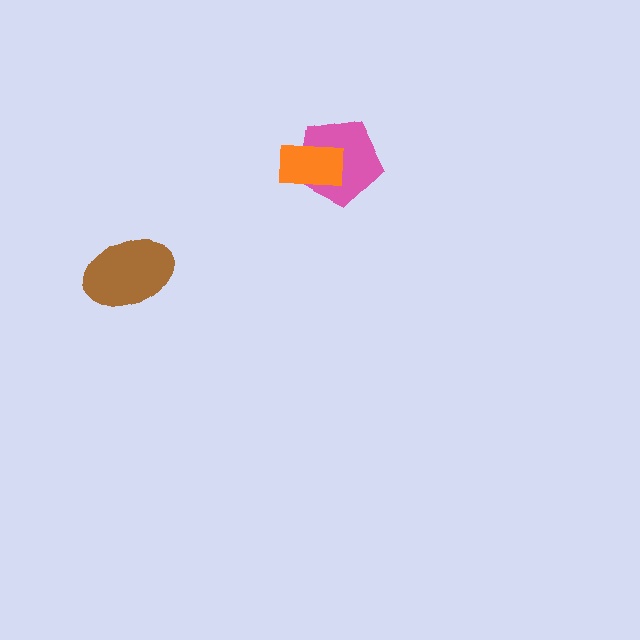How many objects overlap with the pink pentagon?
1 object overlaps with the pink pentagon.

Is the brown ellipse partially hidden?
No, no other shape covers it.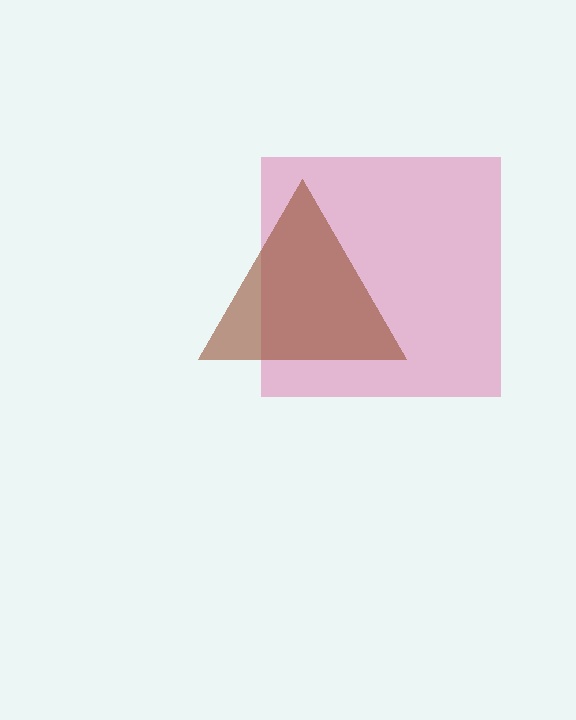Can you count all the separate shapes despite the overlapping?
Yes, there are 2 separate shapes.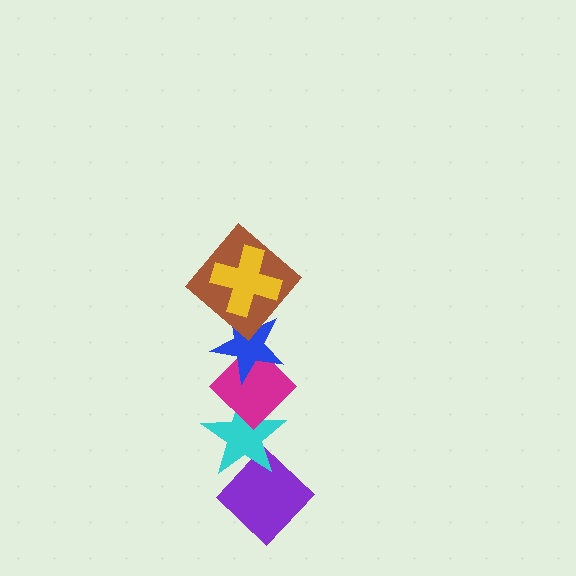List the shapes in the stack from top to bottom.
From top to bottom: the yellow cross, the brown diamond, the blue star, the magenta diamond, the cyan star, the purple diamond.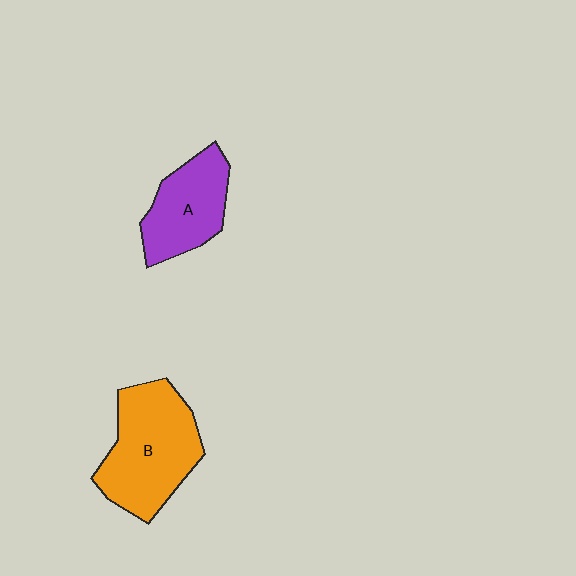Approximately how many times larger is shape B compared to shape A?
Approximately 1.5 times.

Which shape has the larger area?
Shape B (orange).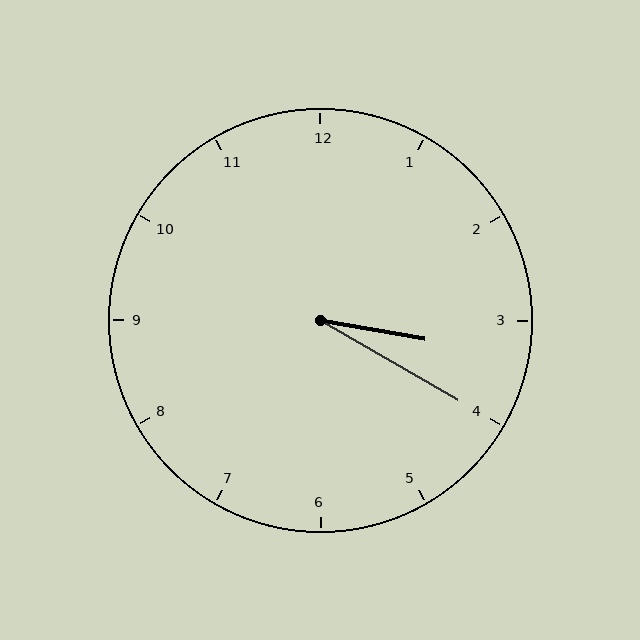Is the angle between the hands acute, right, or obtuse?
It is acute.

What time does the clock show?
3:20.